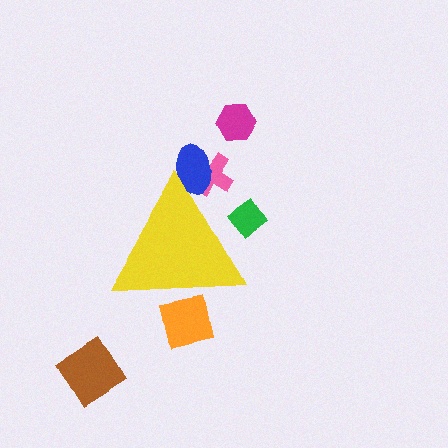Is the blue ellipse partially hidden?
Yes, the blue ellipse is partially hidden behind the yellow triangle.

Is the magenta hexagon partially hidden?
No, the magenta hexagon is fully visible.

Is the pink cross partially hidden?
Yes, the pink cross is partially hidden behind the yellow triangle.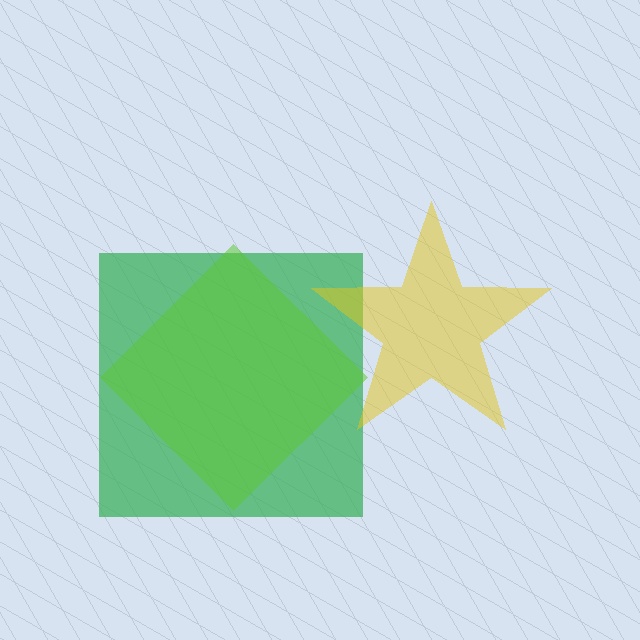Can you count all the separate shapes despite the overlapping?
Yes, there are 3 separate shapes.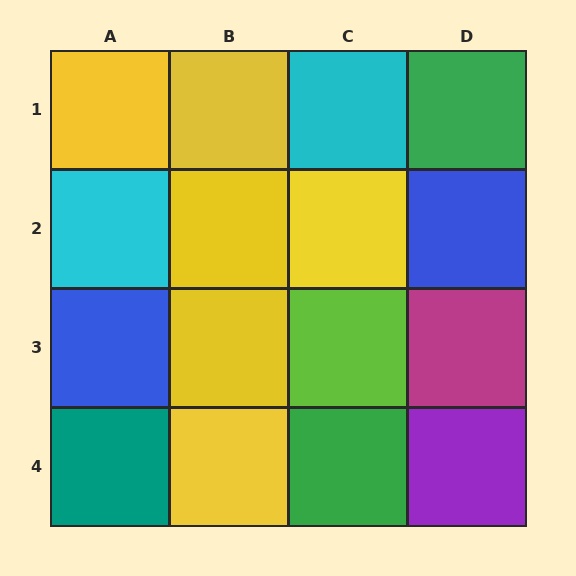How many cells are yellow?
6 cells are yellow.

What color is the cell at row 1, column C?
Cyan.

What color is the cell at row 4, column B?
Yellow.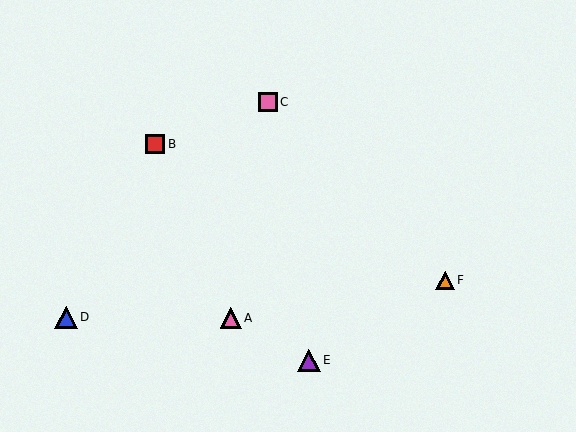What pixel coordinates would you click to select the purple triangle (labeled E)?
Click at (309, 360) to select the purple triangle E.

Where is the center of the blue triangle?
The center of the blue triangle is at (66, 317).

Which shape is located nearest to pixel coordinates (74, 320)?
The blue triangle (labeled D) at (66, 317) is nearest to that location.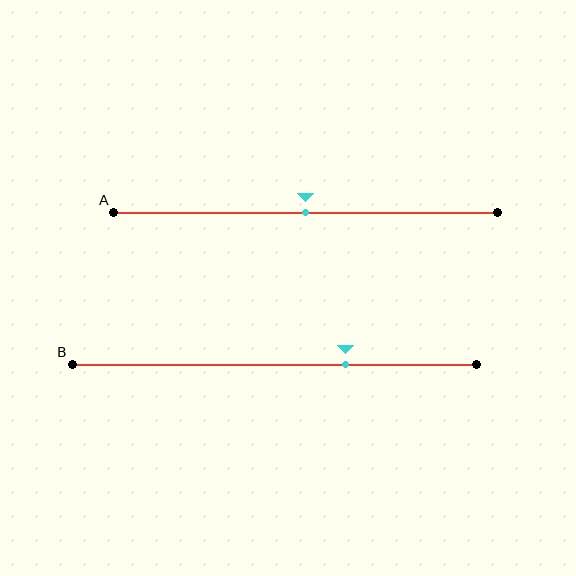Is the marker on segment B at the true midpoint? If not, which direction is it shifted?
No, the marker on segment B is shifted to the right by about 18% of the segment length.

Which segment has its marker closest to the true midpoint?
Segment A has its marker closest to the true midpoint.